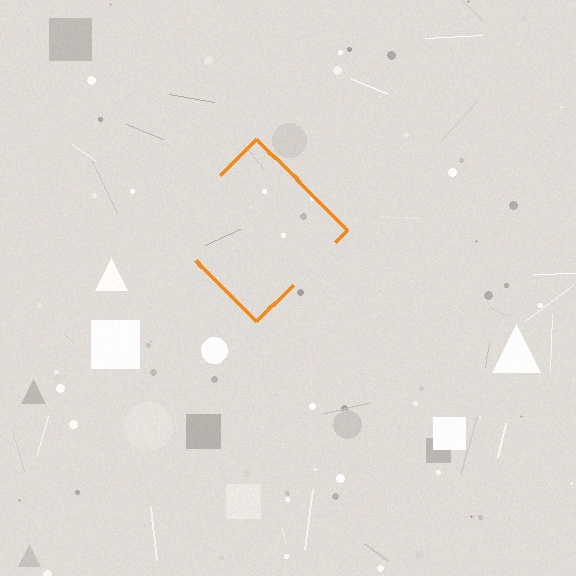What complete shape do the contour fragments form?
The contour fragments form a diamond.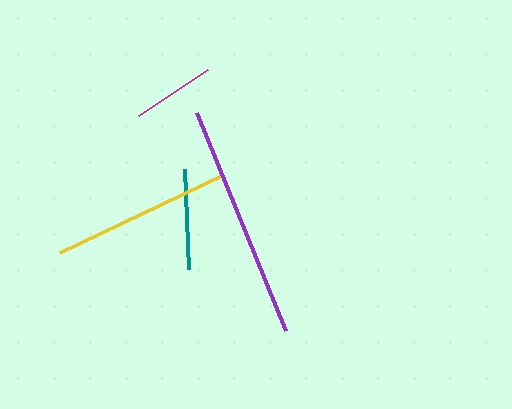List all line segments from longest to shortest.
From longest to shortest: purple, yellow, teal, magenta.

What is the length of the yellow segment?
The yellow segment is approximately 182 pixels long.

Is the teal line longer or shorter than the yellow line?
The yellow line is longer than the teal line.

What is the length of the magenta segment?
The magenta segment is approximately 82 pixels long.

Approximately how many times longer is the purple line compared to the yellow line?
The purple line is approximately 1.3 times the length of the yellow line.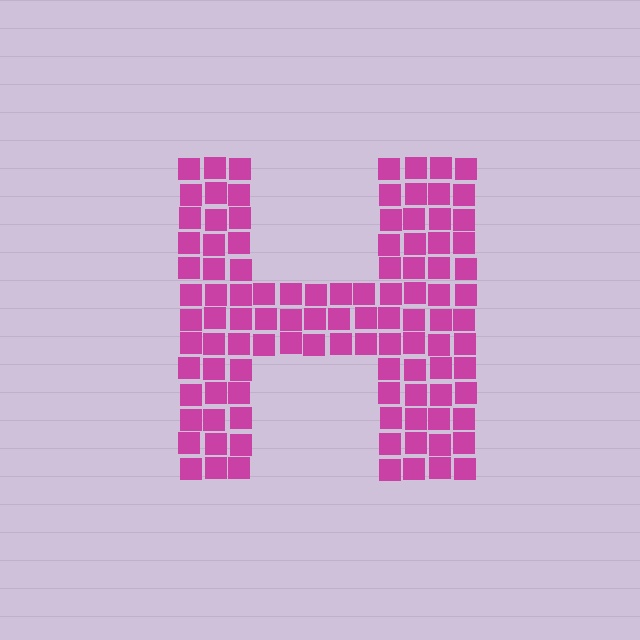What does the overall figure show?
The overall figure shows the letter H.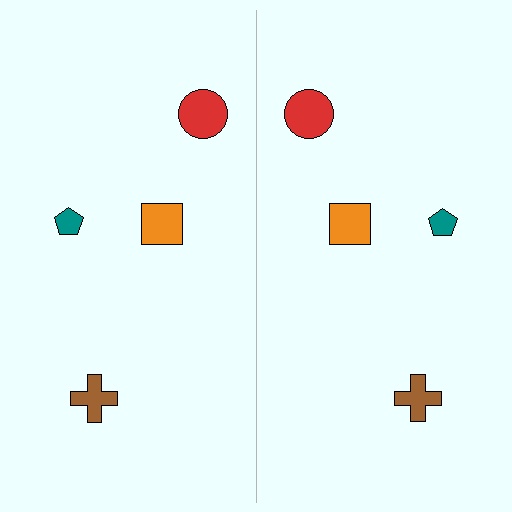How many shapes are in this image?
There are 8 shapes in this image.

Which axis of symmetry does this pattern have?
The pattern has a vertical axis of symmetry running through the center of the image.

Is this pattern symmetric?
Yes, this pattern has bilateral (reflection) symmetry.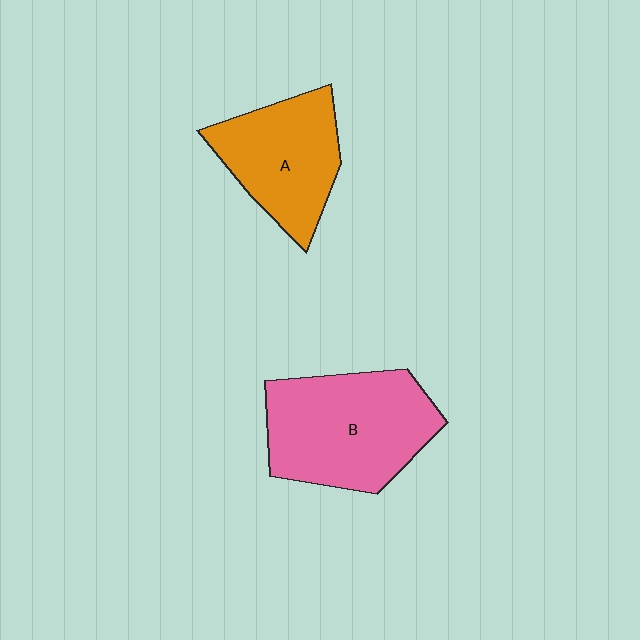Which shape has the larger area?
Shape B (pink).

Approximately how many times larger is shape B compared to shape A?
Approximately 1.3 times.